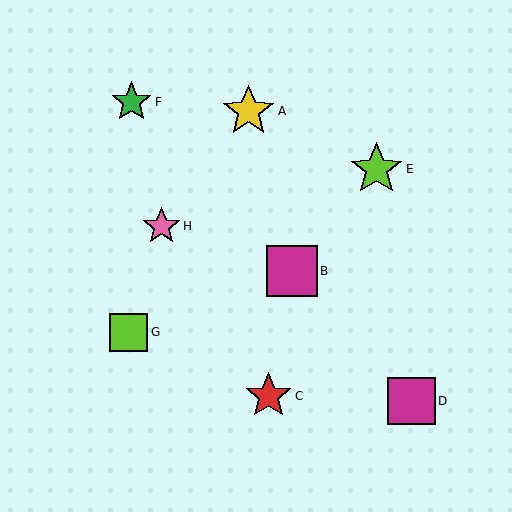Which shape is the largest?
The lime star (labeled E) is the largest.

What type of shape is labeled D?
Shape D is a magenta square.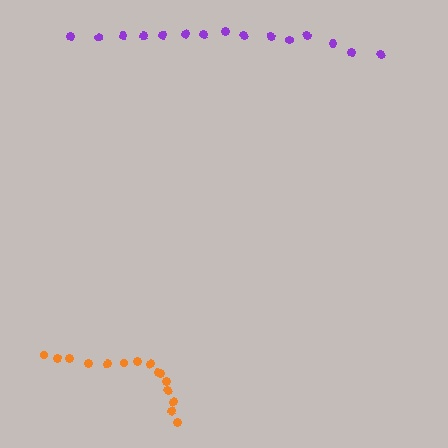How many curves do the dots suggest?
There are 2 distinct paths.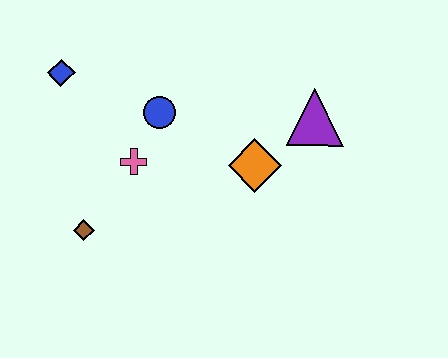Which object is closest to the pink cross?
The blue circle is closest to the pink cross.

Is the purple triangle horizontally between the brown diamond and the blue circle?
No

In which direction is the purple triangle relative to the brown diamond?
The purple triangle is to the right of the brown diamond.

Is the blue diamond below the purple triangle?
No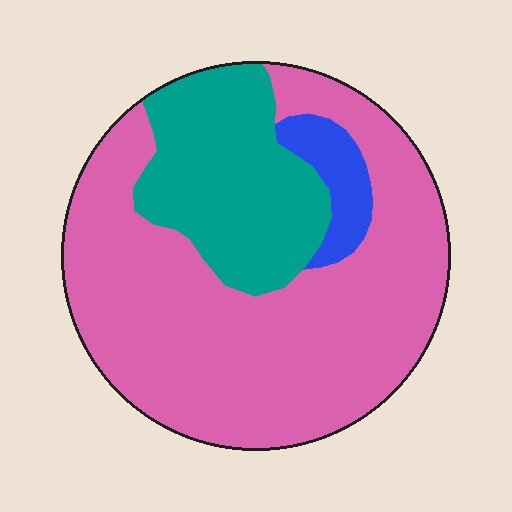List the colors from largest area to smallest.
From largest to smallest: pink, teal, blue.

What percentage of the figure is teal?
Teal covers 26% of the figure.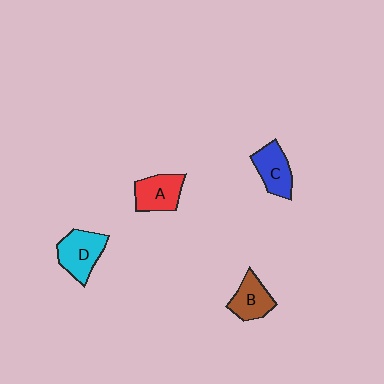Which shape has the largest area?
Shape D (cyan).